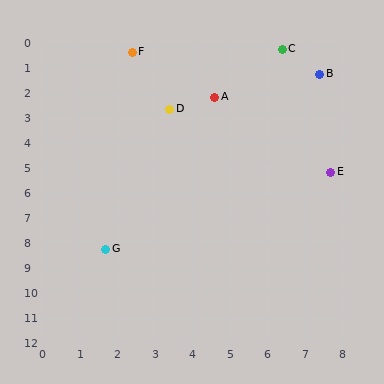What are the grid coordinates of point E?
Point E is at approximately (7.7, 5.2).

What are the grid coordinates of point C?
Point C is at approximately (6.4, 0.3).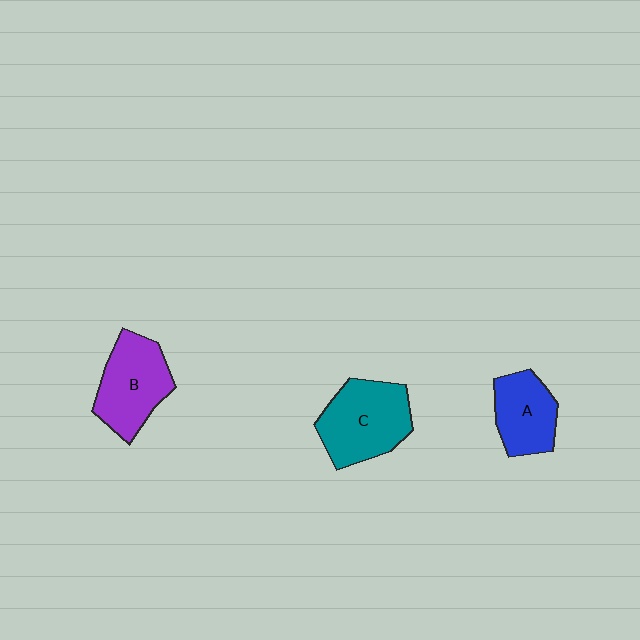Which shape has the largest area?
Shape C (teal).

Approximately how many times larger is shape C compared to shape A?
Approximately 1.4 times.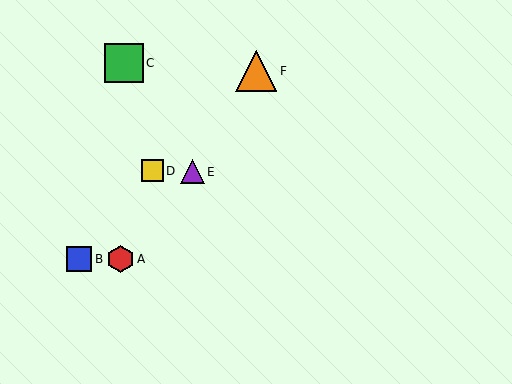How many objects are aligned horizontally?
2 objects (A, B) are aligned horizontally.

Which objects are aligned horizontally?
Objects A, B are aligned horizontally.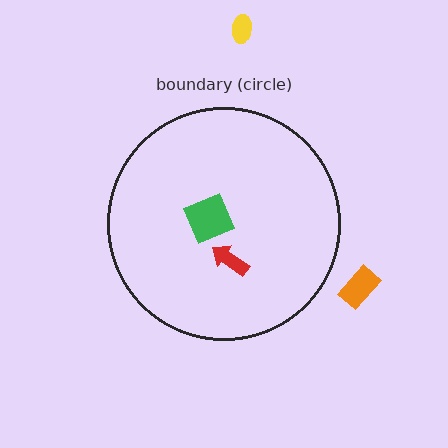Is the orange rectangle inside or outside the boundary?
Outside.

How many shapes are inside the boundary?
2 inside, 2 outside.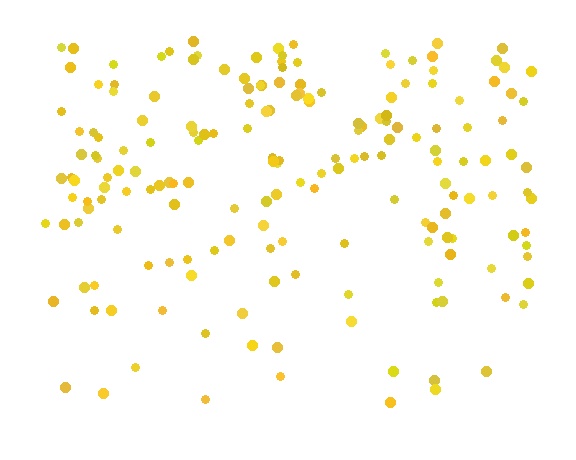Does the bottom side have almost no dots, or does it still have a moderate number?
Still a moderate number, just noticeably fewer than the top.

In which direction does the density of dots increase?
From bottom to top, with the top side densest.